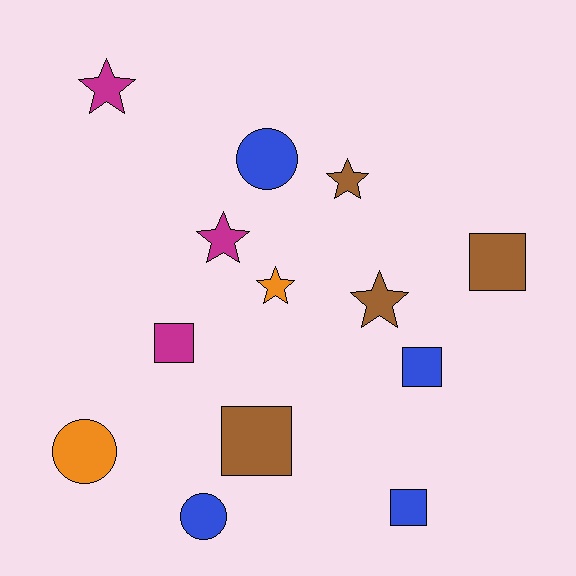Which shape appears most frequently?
Star, with 5 objects.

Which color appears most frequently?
Brown, with 4 objects.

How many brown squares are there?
There are 2 brown squares.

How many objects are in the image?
There are 13 objects.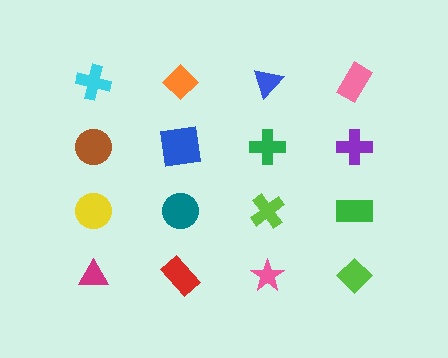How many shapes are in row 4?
4 shapes.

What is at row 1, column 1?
A cyan cross.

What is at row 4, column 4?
A lime diamond.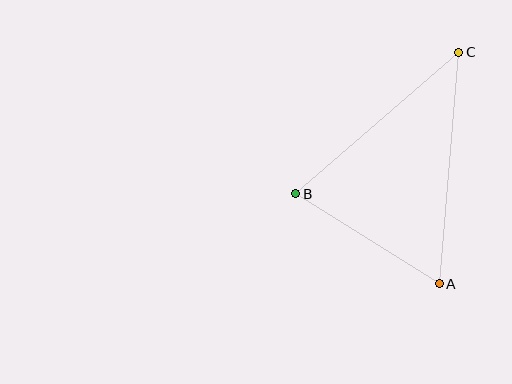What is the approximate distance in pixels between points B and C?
The distance between B and C is approximately 216 pixels.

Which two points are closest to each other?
Points A and B are closest to each other.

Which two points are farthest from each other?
Points A and C are farthest from each other.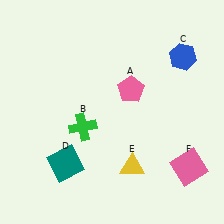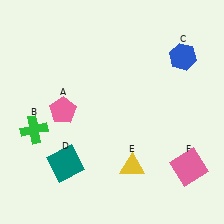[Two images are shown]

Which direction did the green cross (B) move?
The green cross (B) moved left.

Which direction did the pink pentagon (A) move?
The pink pentagon (A) moved left.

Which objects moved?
The objects that moved are: the pink pentagon (A), the green cross (B).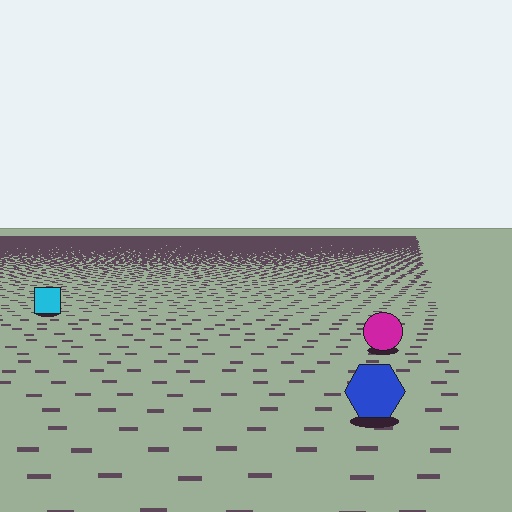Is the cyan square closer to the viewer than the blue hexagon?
No. The blue hexagon is closer — you can tell from the texture gradient: the ground texture is coarser near it.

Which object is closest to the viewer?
The blue hexagon is closest. The texture marks near it are larger and more spread out.